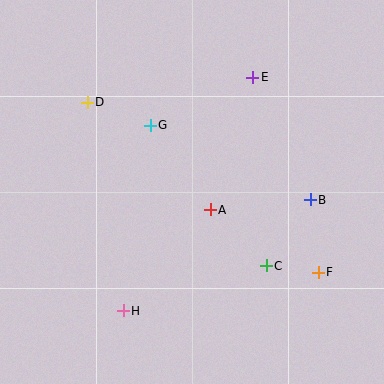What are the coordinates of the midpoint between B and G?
The midpoint between B and G is at (230, 163).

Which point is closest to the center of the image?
Point A at (210, 210) is closest to the center.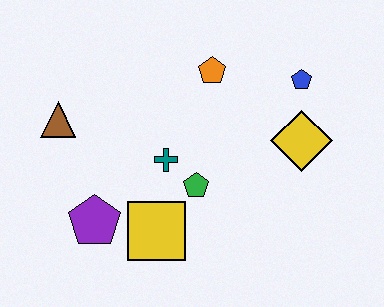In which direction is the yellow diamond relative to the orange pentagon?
The yellow diamond is to the right of the orange pentagon.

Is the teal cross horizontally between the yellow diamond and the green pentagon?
No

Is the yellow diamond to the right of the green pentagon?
Yes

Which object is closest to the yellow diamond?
The blue pentagon is closest to the yellow diamond.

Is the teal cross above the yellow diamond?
No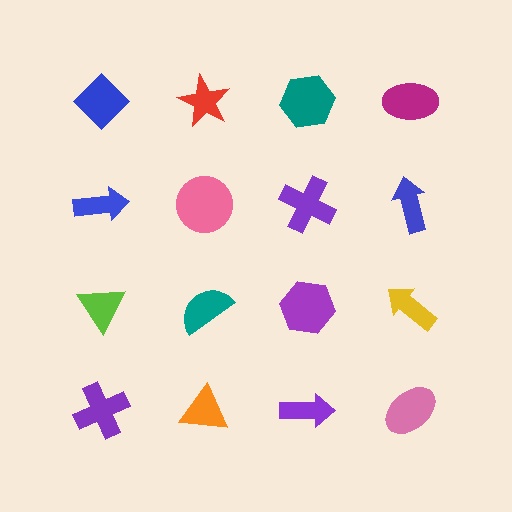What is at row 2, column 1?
A blue arrow.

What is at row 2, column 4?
A blue arrow.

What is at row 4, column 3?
A purple arrow.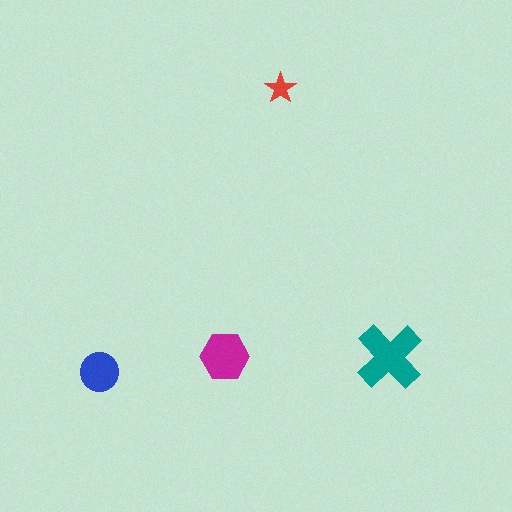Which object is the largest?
The teal cross.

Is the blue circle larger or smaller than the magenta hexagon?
Smaller.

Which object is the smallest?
The red star.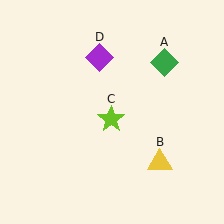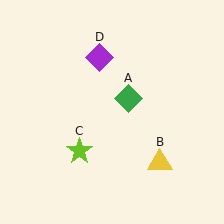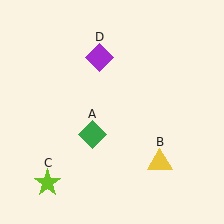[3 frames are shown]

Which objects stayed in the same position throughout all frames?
Yellow triangle (object B) and purple diamond (object D) remained stationary.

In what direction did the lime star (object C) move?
The lime star (object C) moved down and to the left.